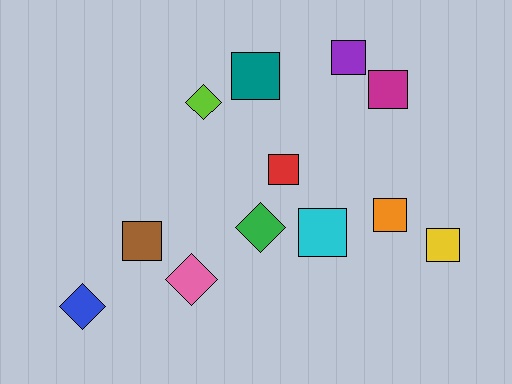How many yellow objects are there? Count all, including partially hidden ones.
There is 1 yellow object.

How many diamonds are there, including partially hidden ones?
There are 4 diamonds.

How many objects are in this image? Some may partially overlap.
There are 12 objects.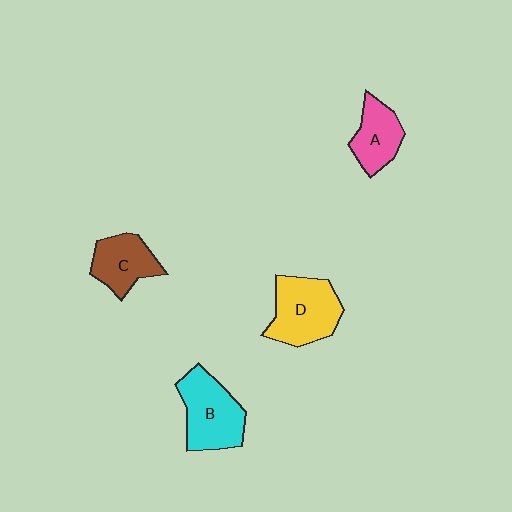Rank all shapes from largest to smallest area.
From largest to smallest: D (yellow), B (cyan), C (brown), A (pink).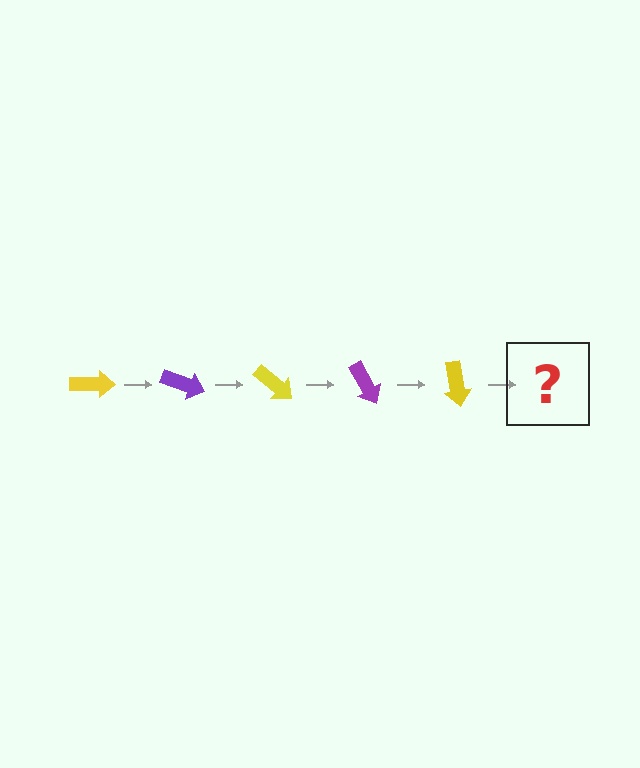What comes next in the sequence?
The next element should be a purple arrow, rotated 100 degrees from the start.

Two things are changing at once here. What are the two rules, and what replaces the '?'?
The two rules are that it rotates 20 degrees each step and the color cycles through yellow and purple. The '?' should be a purple arrow, rotated 100 degrees from the start.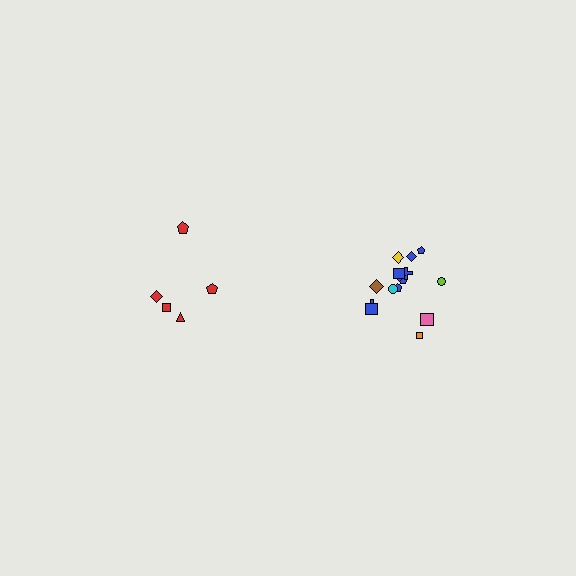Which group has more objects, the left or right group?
The right group.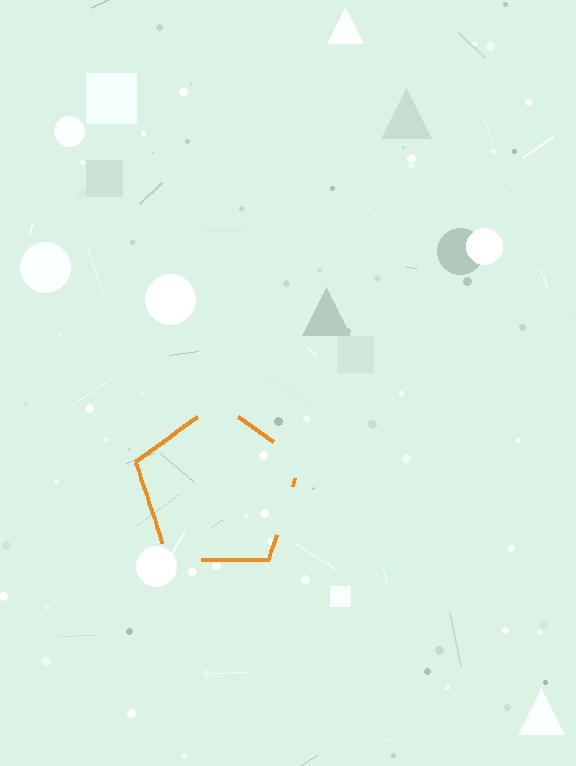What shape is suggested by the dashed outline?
The dashed outline suggests a pentagon.